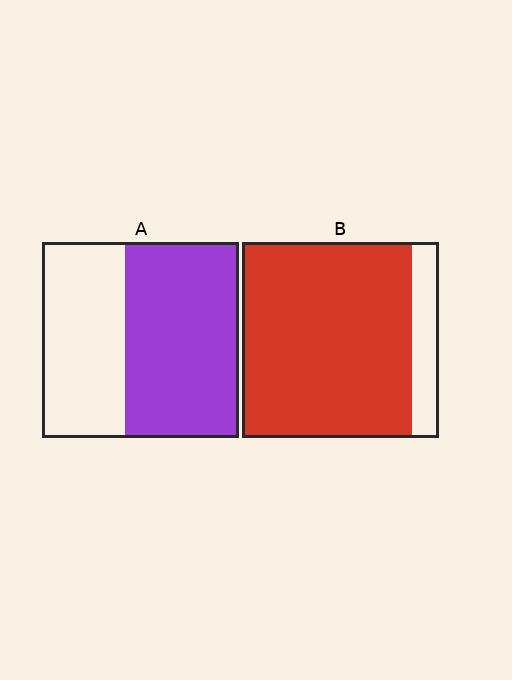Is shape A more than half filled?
Yes.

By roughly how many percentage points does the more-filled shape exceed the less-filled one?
By roughly 30 percentage points (B over A).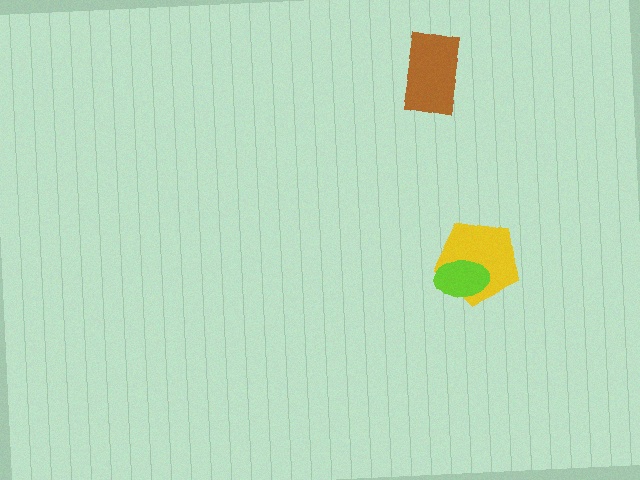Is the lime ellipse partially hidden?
No, no other shape covers it.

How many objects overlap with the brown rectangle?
0 objects overlap with the brown rectangle.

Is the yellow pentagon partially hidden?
Yes, it is partially covered by another shape.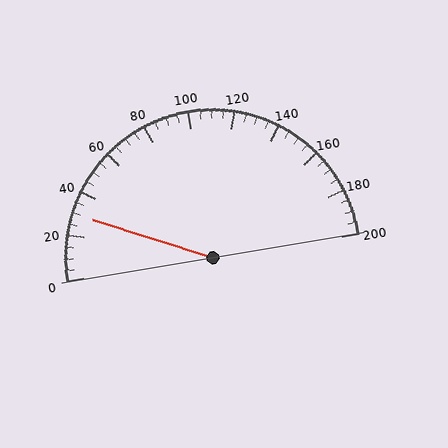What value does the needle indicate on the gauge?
The needle indicates approximately 30.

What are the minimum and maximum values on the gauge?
The gauge ranges from 0 to 200.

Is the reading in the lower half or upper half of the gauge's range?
The reading is in the lower half of the range (0 to 200).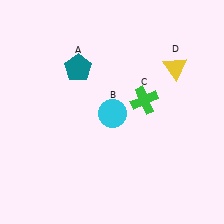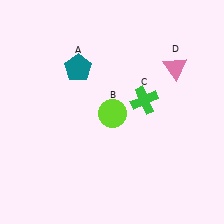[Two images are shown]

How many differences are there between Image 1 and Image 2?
There are 2 differences between the two images.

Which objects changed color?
B changed from cyan to lime. D changed from yellow to pink.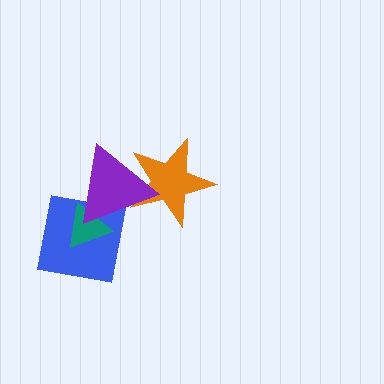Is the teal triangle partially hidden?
Yes, it is partially covered by another shape.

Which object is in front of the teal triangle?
The purple triangle is in front of the teal triangle.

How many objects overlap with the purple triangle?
3 objects overlap with the purple triangle.